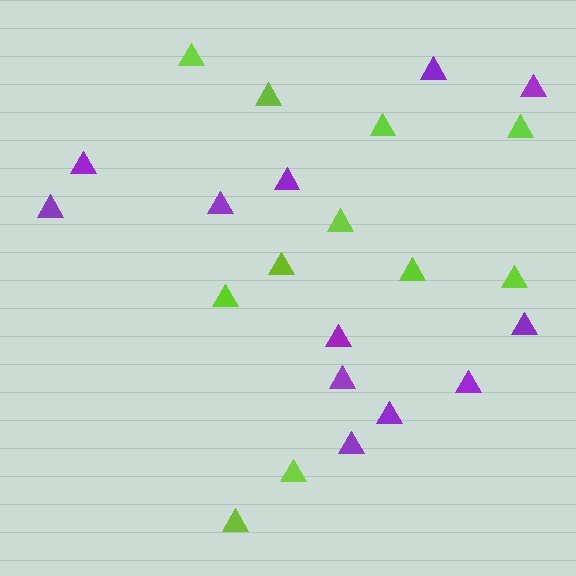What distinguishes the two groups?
There are 2 groups: one group of purple triangles (12) and one group of lime triangles (11).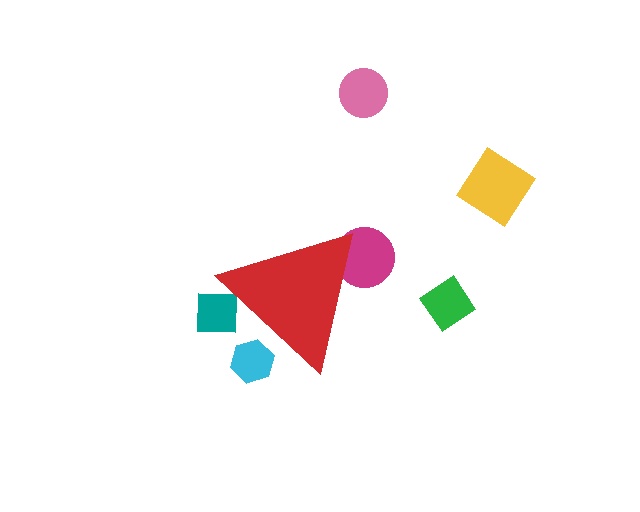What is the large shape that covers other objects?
A red triangle.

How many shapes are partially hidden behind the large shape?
3 shapes are partially hidden.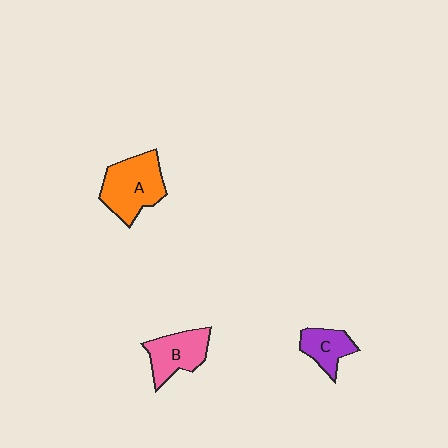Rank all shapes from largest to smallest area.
From largest to smallest: A (orange), B (pink), C (purple).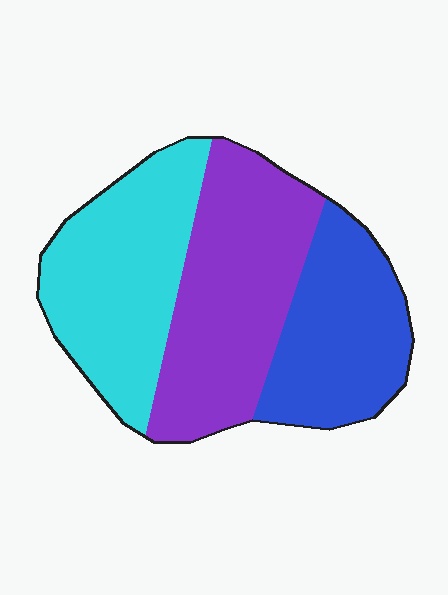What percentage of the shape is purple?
Purple takes up about three eighths (3/8) of the shape.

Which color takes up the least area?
Blue, at roughly 30%.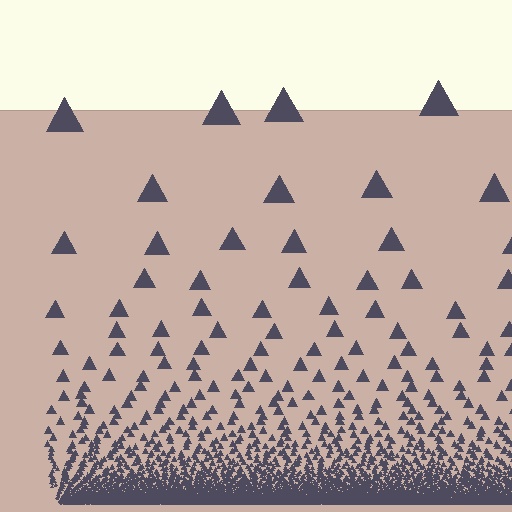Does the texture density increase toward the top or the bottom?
Density increases toward the bottom.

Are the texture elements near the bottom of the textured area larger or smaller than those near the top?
Smaller. The gradient is inverted — elements near the bottom are smaller and denser.